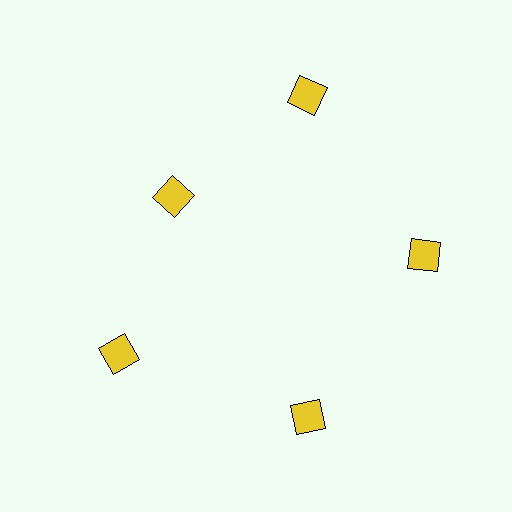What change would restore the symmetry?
The symmetry would be restored by moving it outward, back onto the ring so that all 5 squares sit at equal angles and equal distance from the center.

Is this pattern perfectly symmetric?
No. The 5 yellow squares are arranged in a ring, but one element near the 10 o'clock position is pulled inward toward the center, breaking the 5-fold rotational symmetry.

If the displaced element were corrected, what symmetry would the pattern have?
It would have 5-fold rotational symmetry — the pattern would map onto itself every 72 degrees.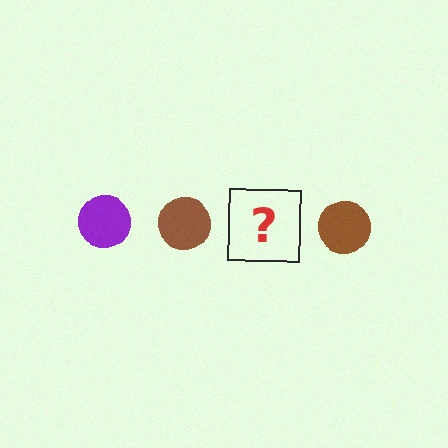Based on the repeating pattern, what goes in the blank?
The blank should be a purple circle.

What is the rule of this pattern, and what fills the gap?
The rule is that the pattern cycles through purple, brown circles. The gap should be filled with a purple circle.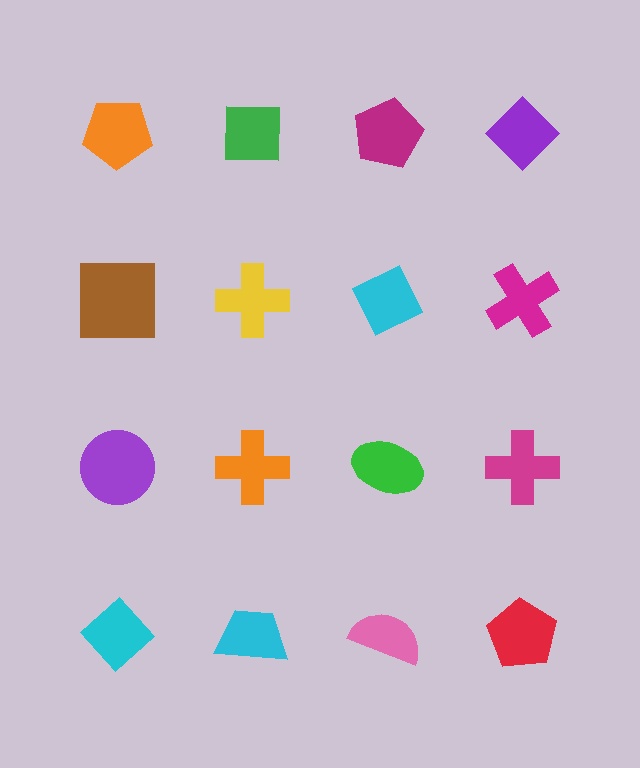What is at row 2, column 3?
A cyan diamond.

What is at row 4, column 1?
A cyan diamond.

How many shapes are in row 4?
4 shapes.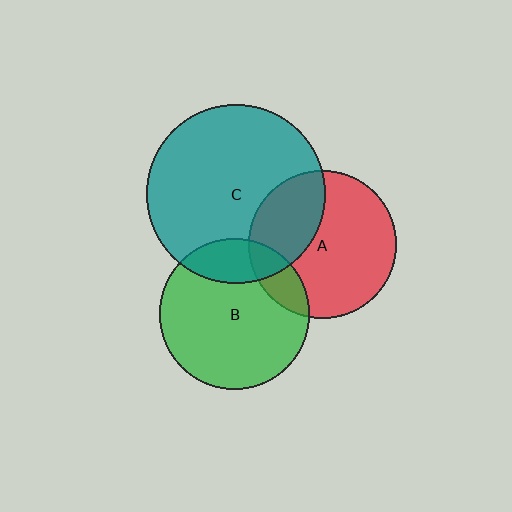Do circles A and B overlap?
Yes.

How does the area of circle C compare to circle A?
Approximately 1.5 times.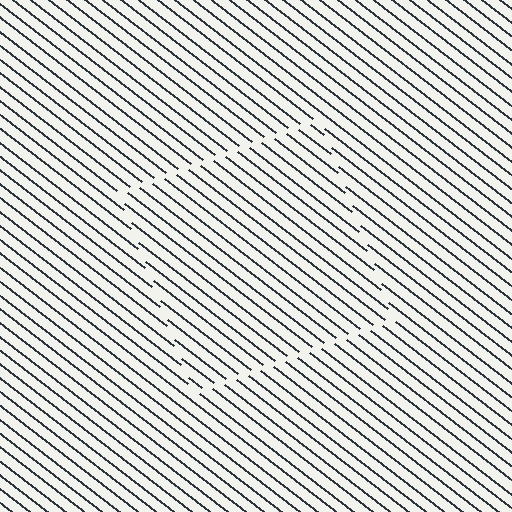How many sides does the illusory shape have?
4 sides — the line-ends trace a square.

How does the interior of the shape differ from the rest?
The interior of the shape contains the same grating, shifted by half a period — the contour is defined by the phase discontinuity where line-ends from the inner and outer gratings abut.